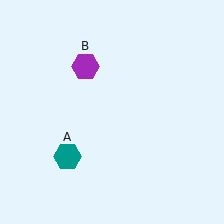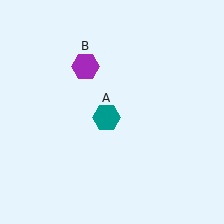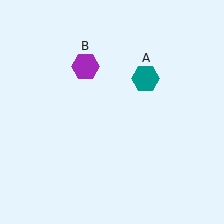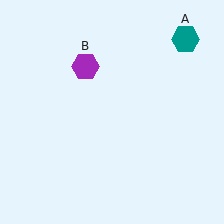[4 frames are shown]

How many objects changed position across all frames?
1 object changed position: teal hexagon (object A).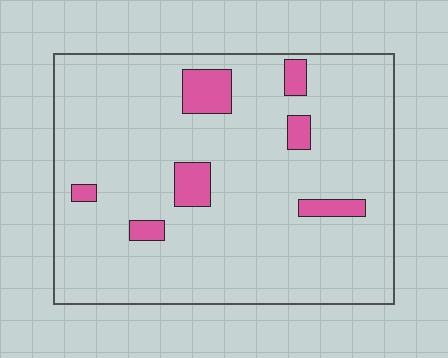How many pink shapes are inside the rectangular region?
7.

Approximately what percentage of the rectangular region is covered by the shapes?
Approximately 10%.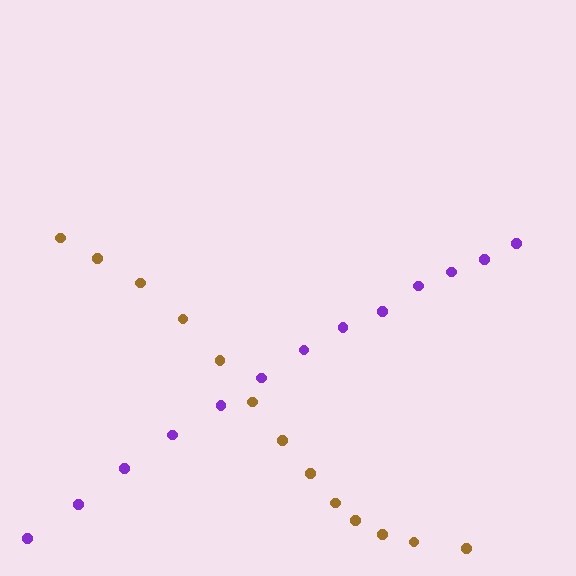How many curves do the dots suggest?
There are 2 distinct paths.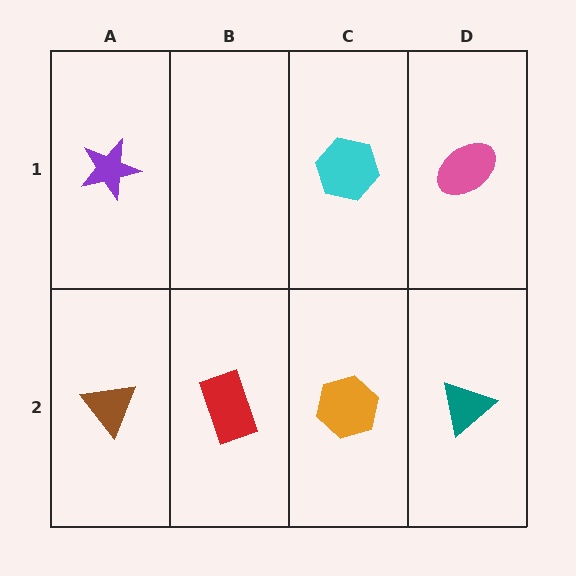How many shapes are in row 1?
3 shapes.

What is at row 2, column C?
An orange hexagon.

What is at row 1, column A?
A purple star.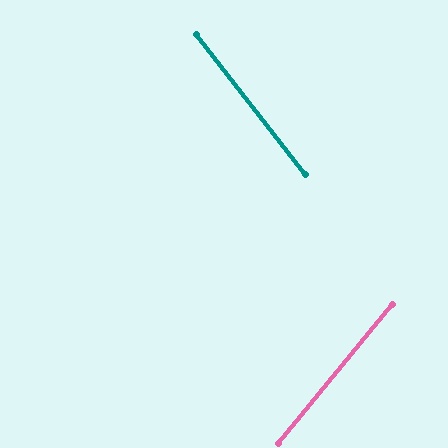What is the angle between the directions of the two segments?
Approximately 77 degrees.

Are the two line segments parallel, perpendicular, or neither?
Neither parallel nor perpendicular — they differ by about 77°.